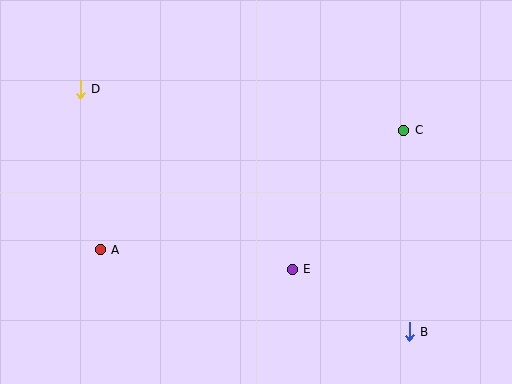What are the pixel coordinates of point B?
Point B is at (409, 332).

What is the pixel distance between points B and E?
The distance between B and E is 133 pixels.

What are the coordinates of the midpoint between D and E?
The midpoint between D and E is at (186, 179).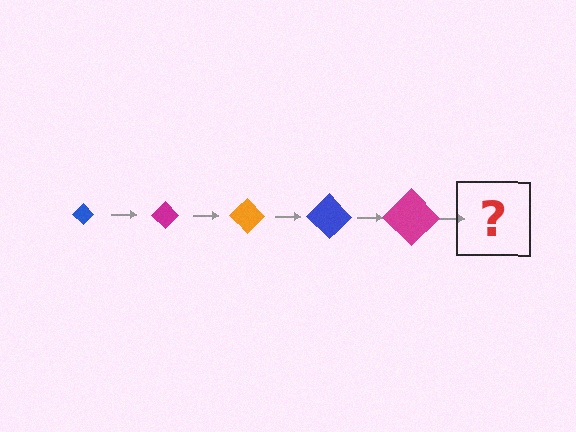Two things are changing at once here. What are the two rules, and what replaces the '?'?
The two rules are that the diamond grows larger each step and the color cycles through blue, magenta, and orange. The '?' should be an orange diamond, larger than the previous one.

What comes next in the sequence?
The next element should be an orange diamond, larger than the previous one.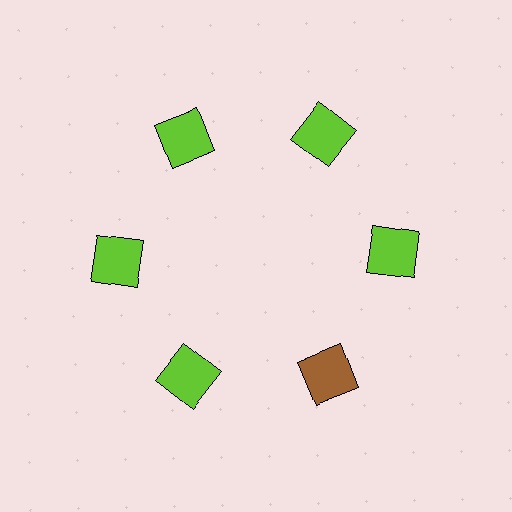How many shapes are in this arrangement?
There are 6 shapes arranged in a ring pattern.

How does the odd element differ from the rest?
It has a different color: brown instead of lime.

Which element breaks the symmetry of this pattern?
The brown square at roughly the 5 o'clock position breaks the symmetry. All other shapes are lime squares.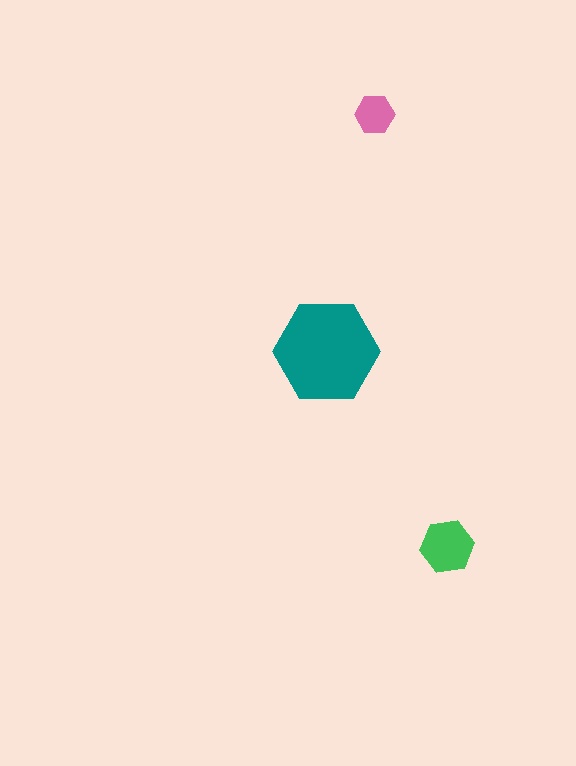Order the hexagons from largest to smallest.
the teal one, the green one, the pink one.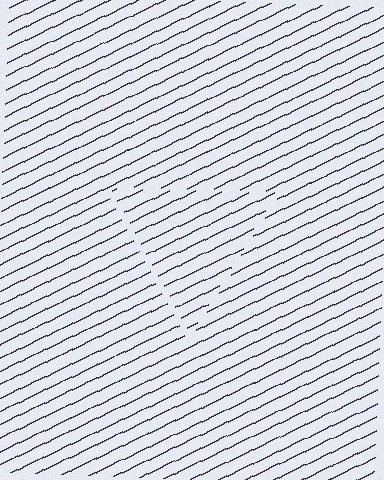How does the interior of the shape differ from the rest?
The interior of the shape contains the same grating, shifted by half a period — the contour is defined by the phase discontinuity where line-ends from the inner and outer gratings abut.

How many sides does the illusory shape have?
3 sides — the line-ends trace a triangle.